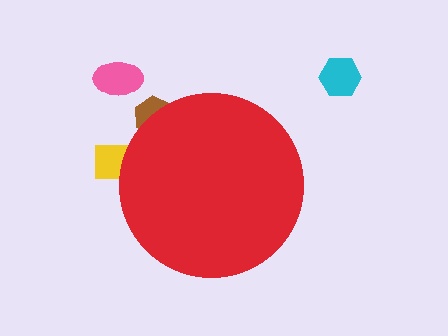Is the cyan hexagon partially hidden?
No, the cyan hexagon is fully visible.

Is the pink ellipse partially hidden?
No, the pink ellipse is fully visible.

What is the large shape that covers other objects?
A red circle.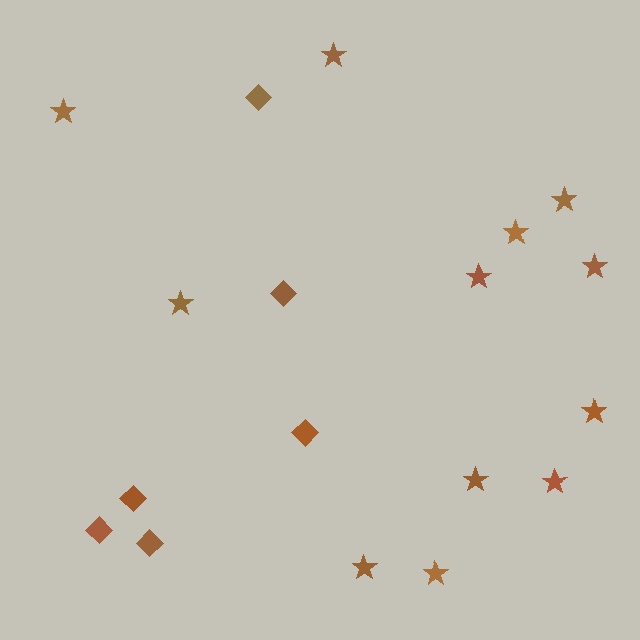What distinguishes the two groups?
There are 2 groups: one group of diamonds (6) and one group of stars (12).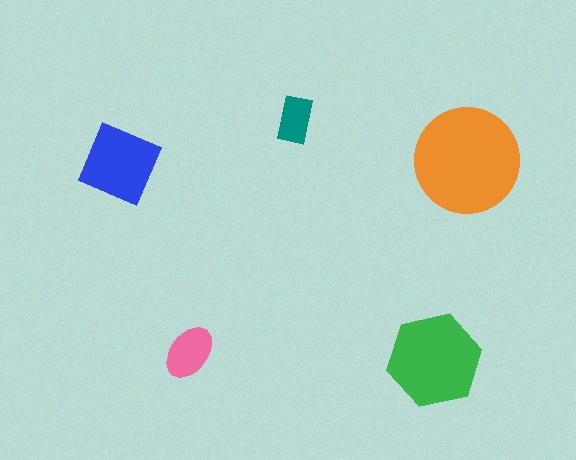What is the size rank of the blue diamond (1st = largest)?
3rd.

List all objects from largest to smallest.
The orange circle, the green hexagon, the blue diamond, the pink ellipse, the teal rectangle.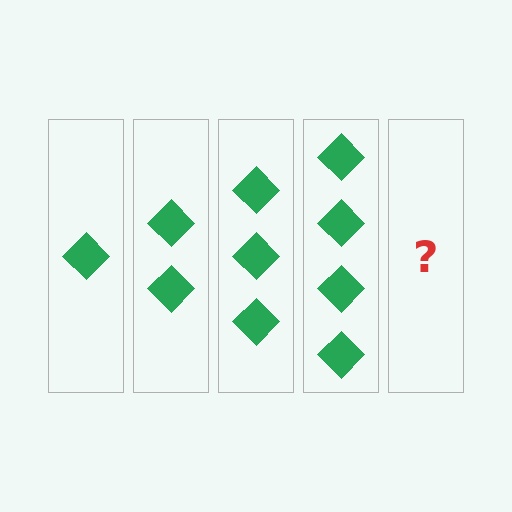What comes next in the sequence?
The next element should be 5 diamonds.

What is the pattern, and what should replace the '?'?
The pattern is that each step adds one more diamond. The '?' should be 5 diamonds.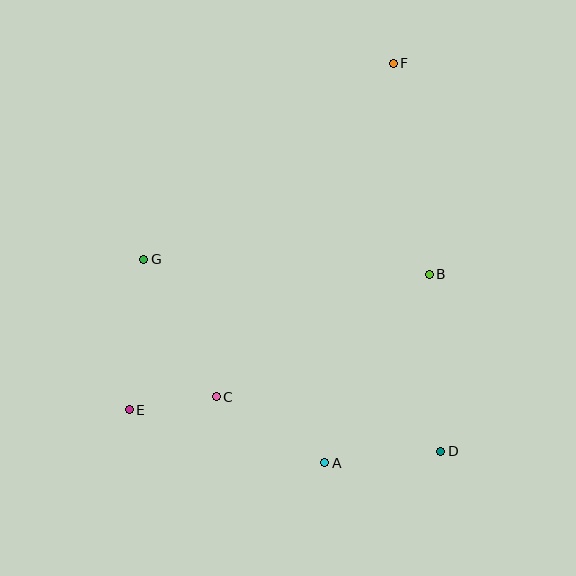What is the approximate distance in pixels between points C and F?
The distance between C and F is approximately 378 pixels.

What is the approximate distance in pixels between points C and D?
The distance between C and D is approximately 231 pixels.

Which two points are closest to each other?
Points C and E are closest to each other.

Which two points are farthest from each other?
Points E and F are farthest from each other.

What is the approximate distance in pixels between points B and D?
The distance between B and D is approximately 177 pixels.